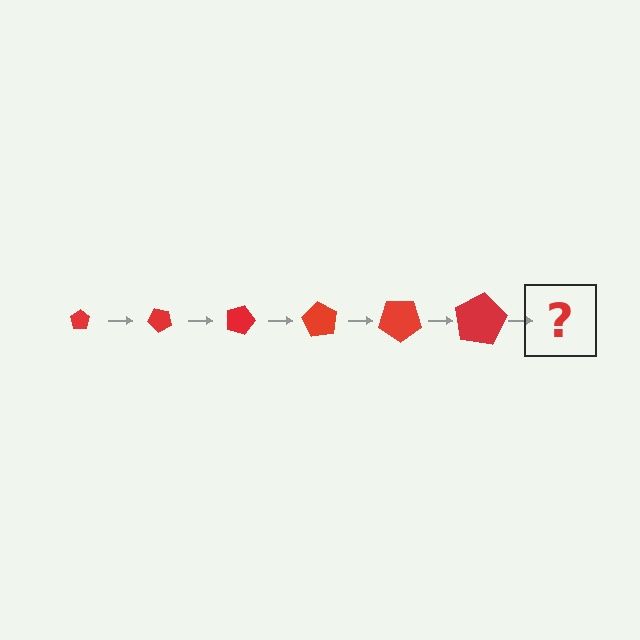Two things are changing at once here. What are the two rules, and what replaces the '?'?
The two rules are that the pentagon grows larger each step and it rotates 45 degrees each step. The '?' should be a pentagon, larger than the previous one and rotated 270 degrees from the start.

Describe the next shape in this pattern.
It should be a pentagon, larger than the previous one and rotated 270 degrees from the start.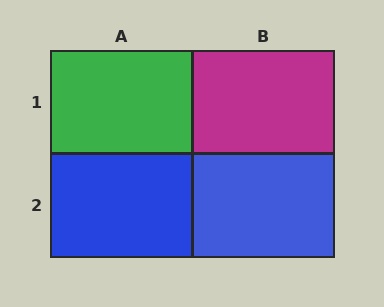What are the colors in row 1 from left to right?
Green, magenta.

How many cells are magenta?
1 cell is magenta.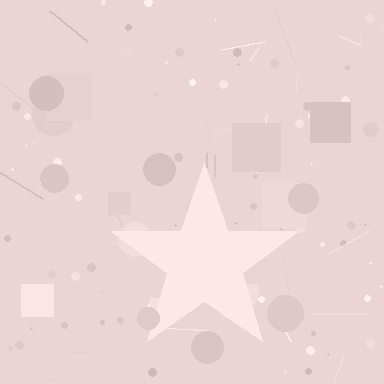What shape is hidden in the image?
A star is hidden in the image.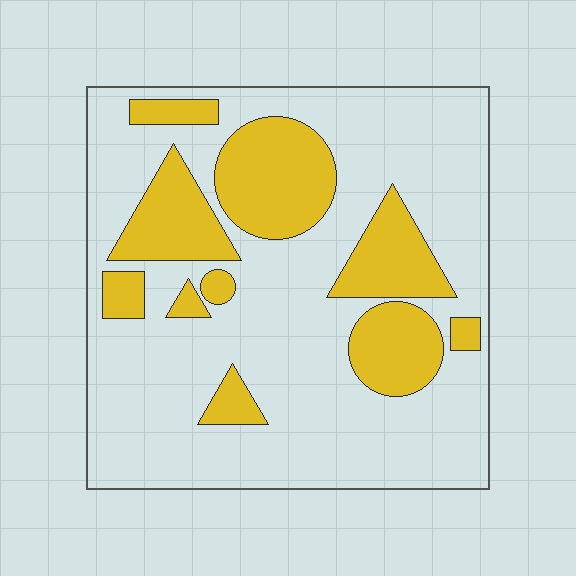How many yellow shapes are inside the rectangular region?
10.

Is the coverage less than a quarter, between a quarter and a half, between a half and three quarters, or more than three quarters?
Between a quarter and a half.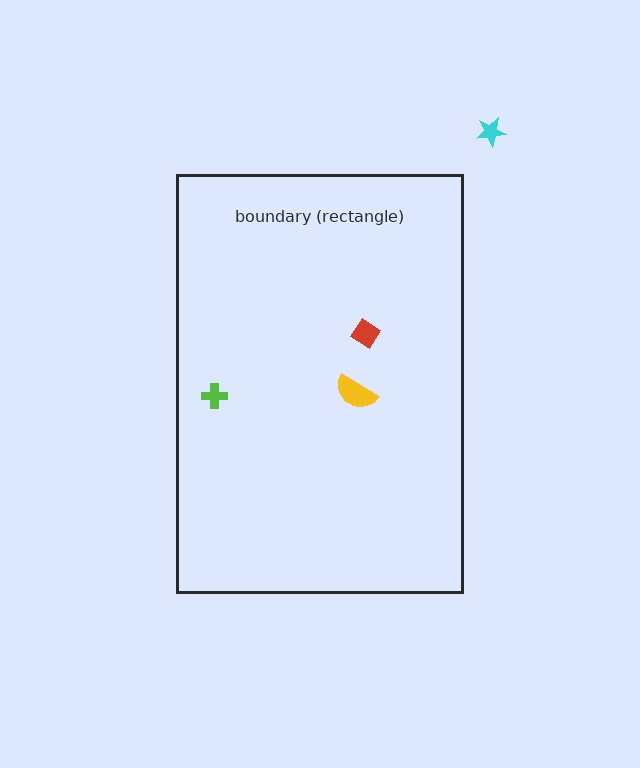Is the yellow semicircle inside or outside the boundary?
Inside.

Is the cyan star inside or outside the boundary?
Outside.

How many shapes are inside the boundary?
3 inside, 1 outside.